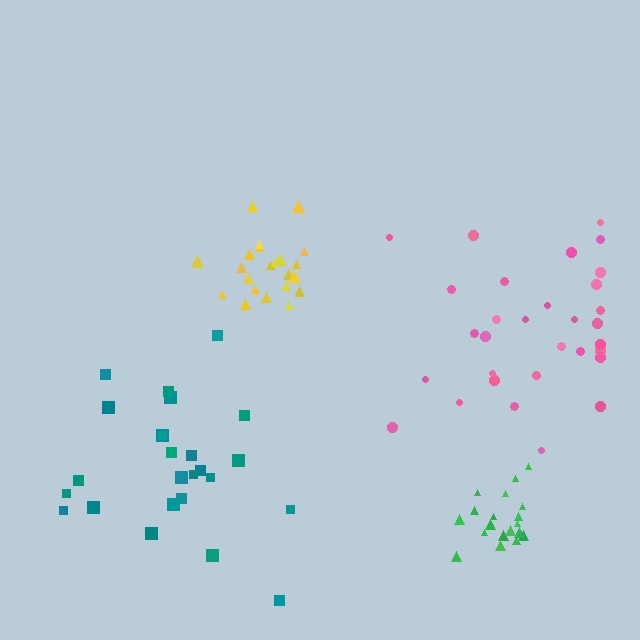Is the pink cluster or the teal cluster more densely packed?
Pink.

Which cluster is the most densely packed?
Green.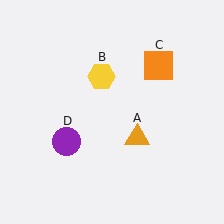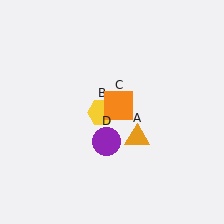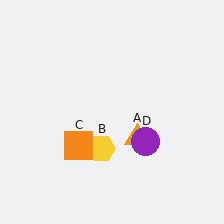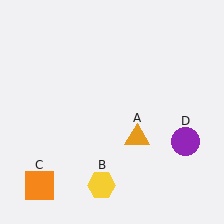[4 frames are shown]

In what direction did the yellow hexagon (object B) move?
The yellow hexagon (object B) moved down.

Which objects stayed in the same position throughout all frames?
Orange triangle (object A) remained stationary.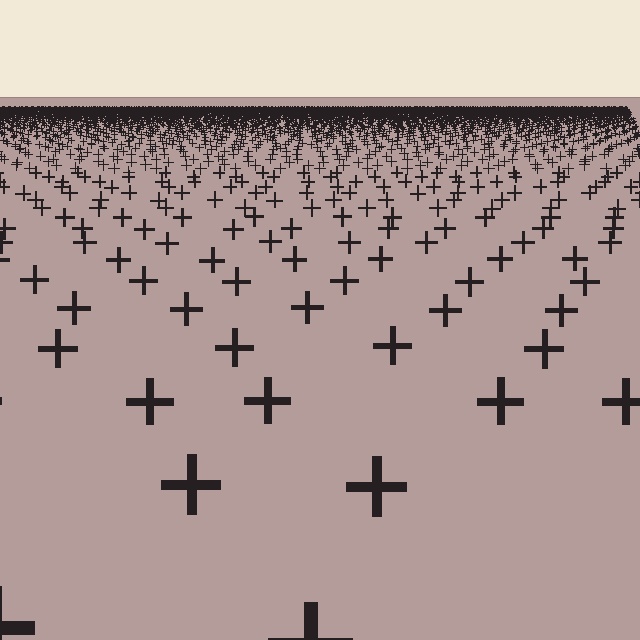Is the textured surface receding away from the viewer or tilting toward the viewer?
The surface is receding away from the viewer. Texture elements get smaller and denser toward the top.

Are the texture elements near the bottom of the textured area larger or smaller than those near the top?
Larger. Near the bottom, elements are closer to the viewer and appear at a bigger on-screen size.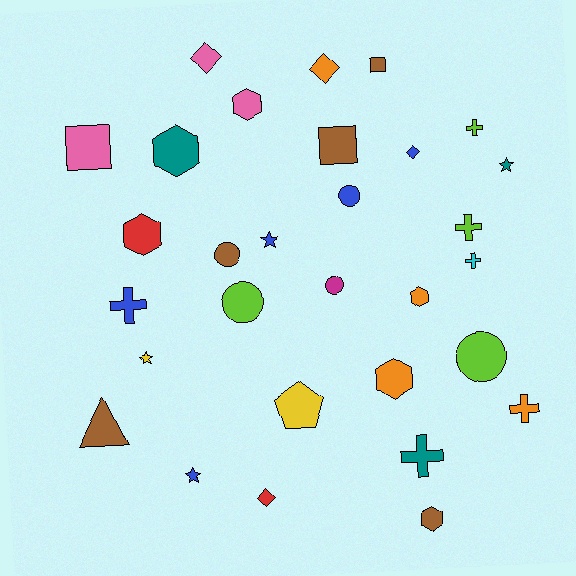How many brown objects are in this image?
There are 5 brown objects.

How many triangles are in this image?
There is 1 triangle.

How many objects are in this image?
There are 30 objects.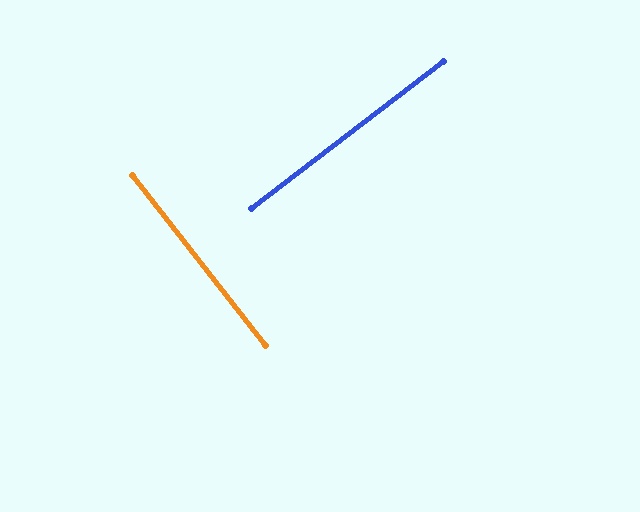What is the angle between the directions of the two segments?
Approximately 89 degrees.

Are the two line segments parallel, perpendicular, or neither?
Perpendicular — they meet at approximately 89°.